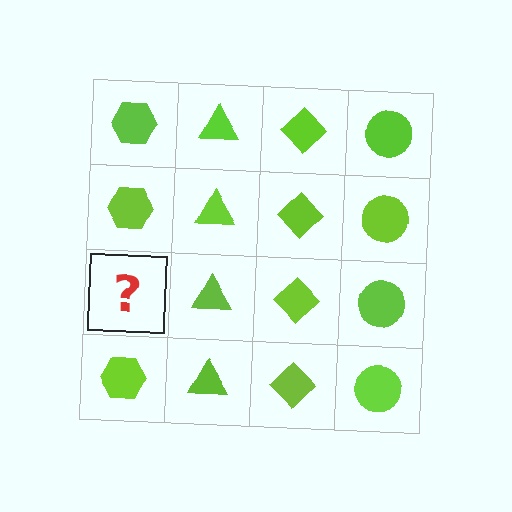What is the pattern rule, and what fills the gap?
The rule is that each column has a consistent shape. The gap should be filled with a lime hexagon.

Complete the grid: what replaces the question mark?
The question mark should be replaced with a lime hexagon.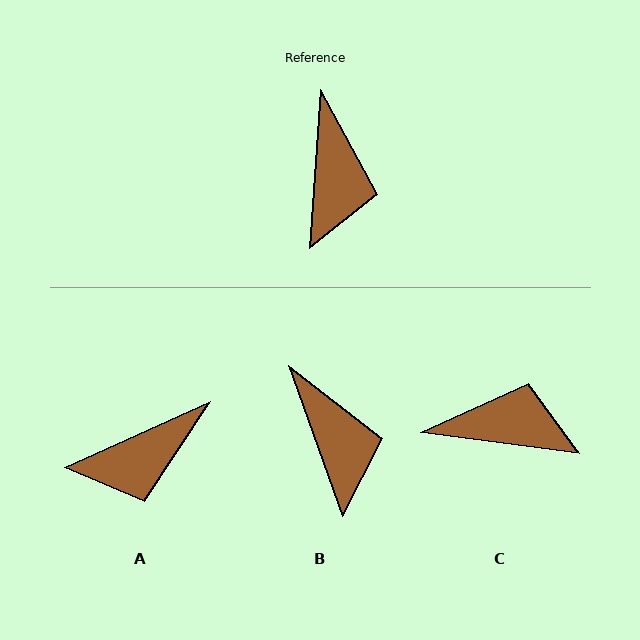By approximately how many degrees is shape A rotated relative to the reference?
Approximately 62 degrees clockwise.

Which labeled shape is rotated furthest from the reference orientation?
C, about 86 degrees away.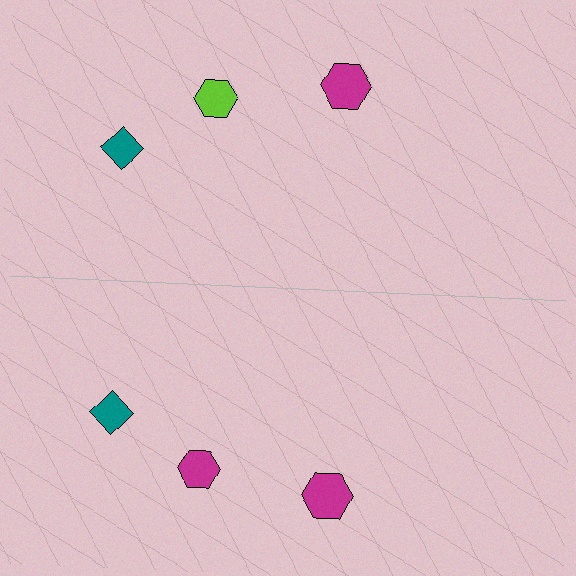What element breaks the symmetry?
The magenta hexagon on the bottom side breaks the symmetry — its mirror counterpart is lime.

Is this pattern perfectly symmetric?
No, the pattern is not perfectly symmetric. The magenta hexagon on the bottom side breaks the symmetry — its mirror counterpart is lime.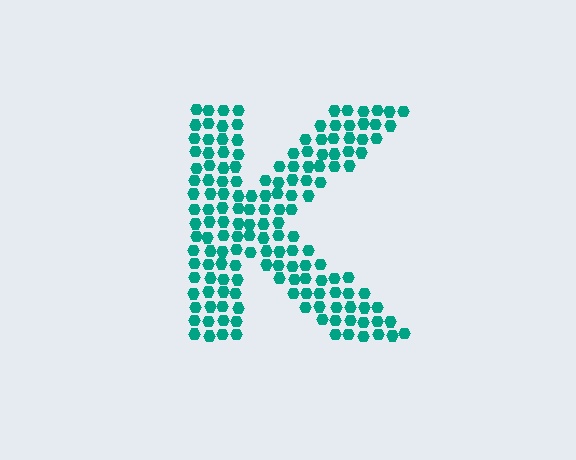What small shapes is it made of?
It is made of small hexagons.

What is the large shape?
The large shape is the letter K.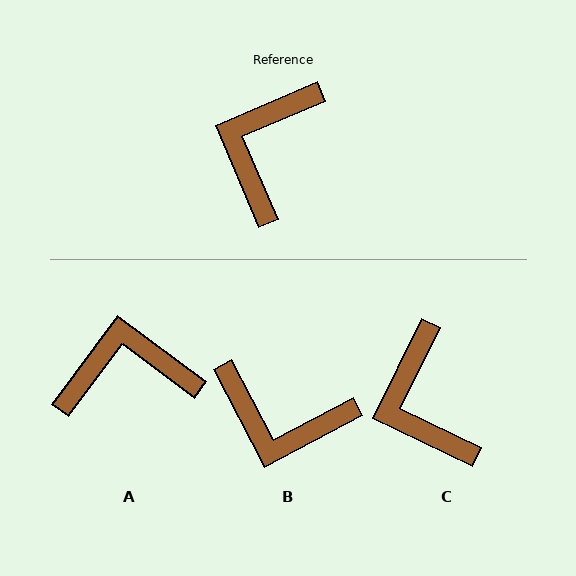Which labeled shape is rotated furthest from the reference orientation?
B, about 95 degrees away.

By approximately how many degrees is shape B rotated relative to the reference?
Approximately 95 degrees counter-clockwise.